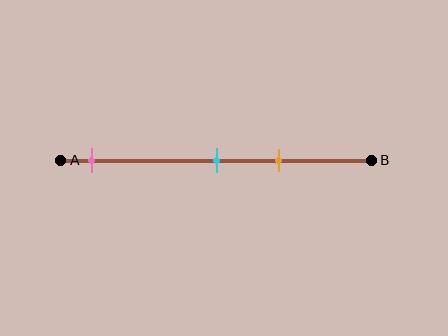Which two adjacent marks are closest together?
The cyan and orange marks are the closest adjacent pair.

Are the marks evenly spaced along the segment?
No, the marks are not evenly spaced.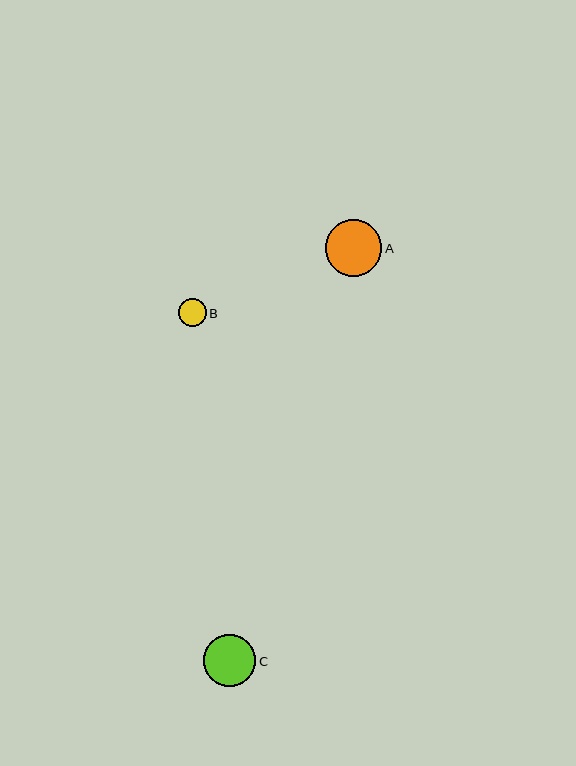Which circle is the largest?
Circle A is the largest with a size of approximately 56 pixels.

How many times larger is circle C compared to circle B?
Circle C is approximately 1.9 times the size of circle B.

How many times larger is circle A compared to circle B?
Circle A is approximately 2.0 times the size of circle B.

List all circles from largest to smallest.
From largest to smallest: A, C, B.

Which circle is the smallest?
Circle B is the smallest with a size of approximately 28 pixels.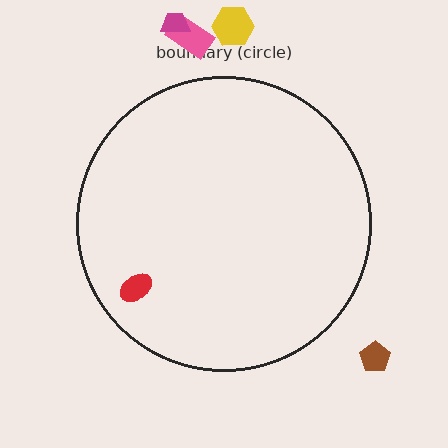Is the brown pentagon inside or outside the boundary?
Outside.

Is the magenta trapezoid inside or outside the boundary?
Outside.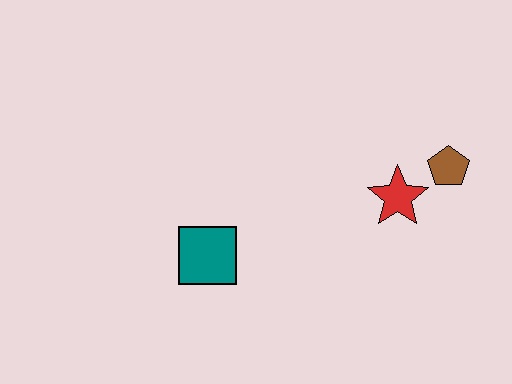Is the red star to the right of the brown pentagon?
No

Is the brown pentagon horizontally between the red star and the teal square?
No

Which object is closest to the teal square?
The red star is closest to the teal square.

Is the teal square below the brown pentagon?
Yes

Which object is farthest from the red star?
The teal square is farthest from the red star.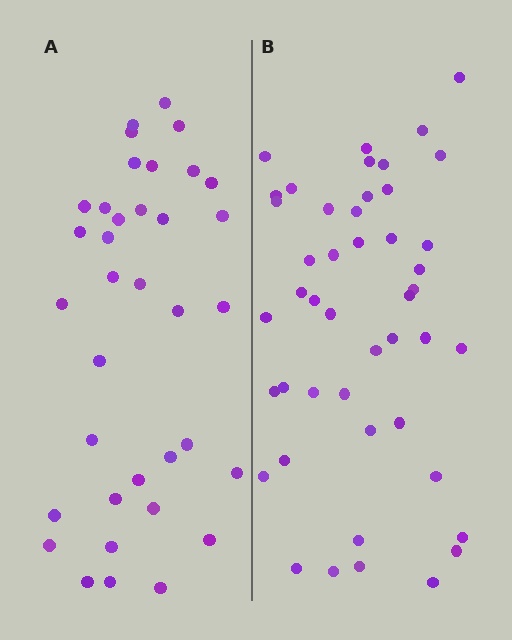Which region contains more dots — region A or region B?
Region B (the right region) has more dots.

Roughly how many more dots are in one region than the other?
Region B has roughly 10 or so more dots than region A.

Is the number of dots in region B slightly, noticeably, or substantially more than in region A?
Region B has noticeably more, but not dramatically so. The ratio is roughly 1.3 to 1.